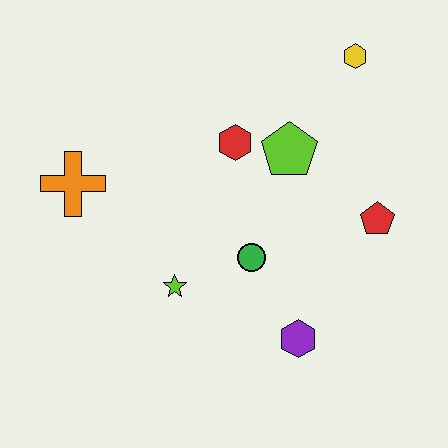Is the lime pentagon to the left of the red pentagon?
Yes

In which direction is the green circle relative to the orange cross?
The green circle is to the right of the orange cross.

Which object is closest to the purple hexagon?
The green circle is closest to the purple hexagon.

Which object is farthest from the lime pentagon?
The orange cross is farthest from the lime pentagon.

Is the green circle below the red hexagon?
Yes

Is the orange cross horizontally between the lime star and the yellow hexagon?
No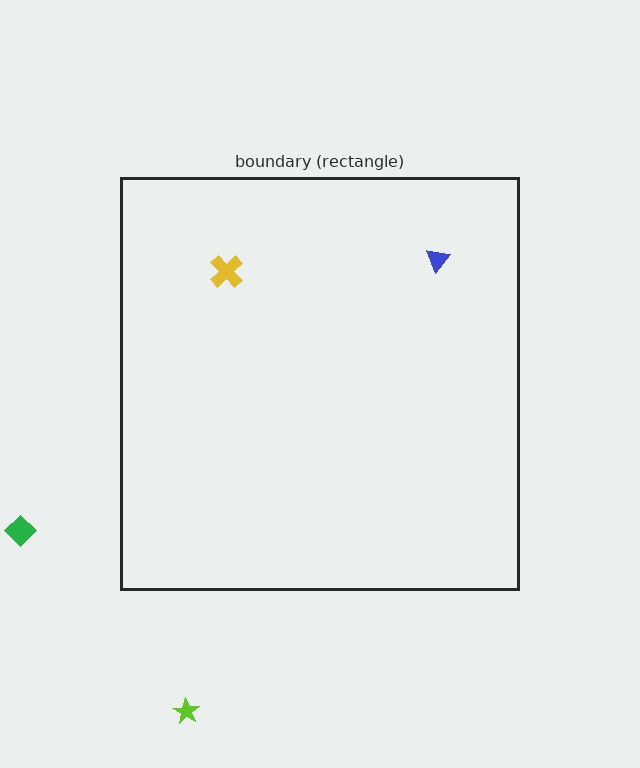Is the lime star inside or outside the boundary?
Outside.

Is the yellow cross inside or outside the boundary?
Inside.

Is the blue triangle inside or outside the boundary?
Inside.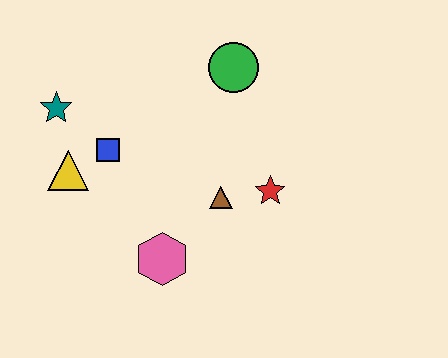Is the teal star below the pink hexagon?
No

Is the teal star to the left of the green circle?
Yes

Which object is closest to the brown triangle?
The red star is closest to the brown triangle.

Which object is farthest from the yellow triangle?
The red star is farthest from the yellow triangle.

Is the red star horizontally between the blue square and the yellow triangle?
No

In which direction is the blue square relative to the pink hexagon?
The blue square is above the pink hexagon.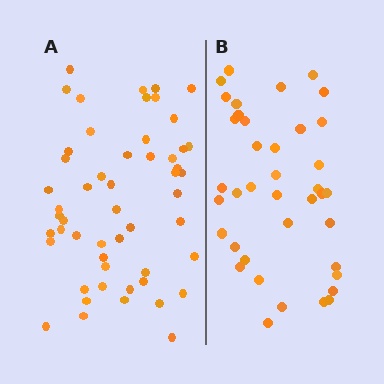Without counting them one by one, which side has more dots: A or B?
Region A (the left region) has more dots.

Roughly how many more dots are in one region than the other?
Region A has approximately 15 more dots than region B.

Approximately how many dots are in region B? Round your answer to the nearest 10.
About 40 dots. (The exact count is 39, which rounds to 40.)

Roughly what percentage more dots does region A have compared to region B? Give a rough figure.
About 35% more.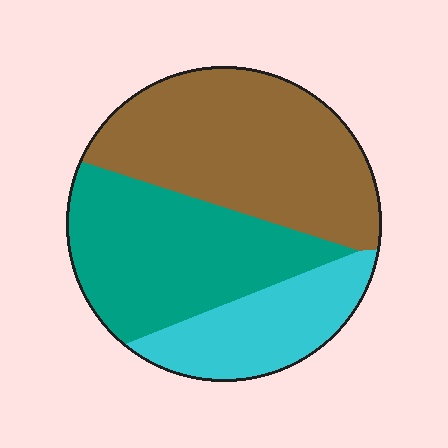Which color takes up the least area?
Cyan, at roughly 20%.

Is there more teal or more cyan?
Teal.